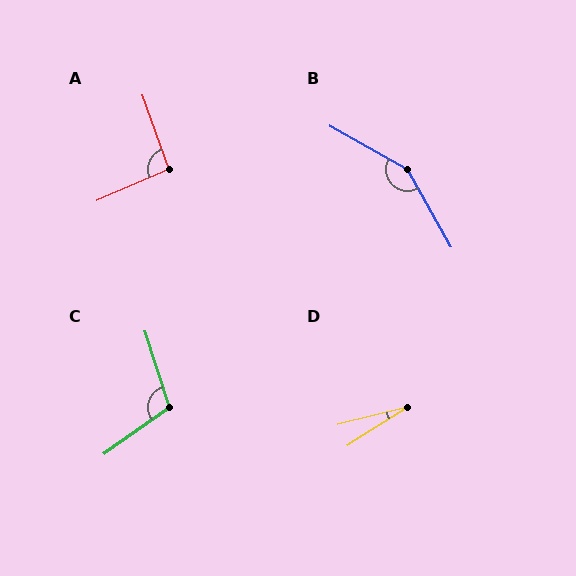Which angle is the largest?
B, at approximately 149 degrees.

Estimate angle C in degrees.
Approximately 108 degrees.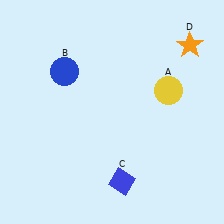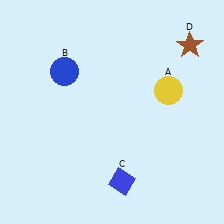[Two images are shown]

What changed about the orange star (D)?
In Image 1, D is orange. In Image 2, it changed to brown.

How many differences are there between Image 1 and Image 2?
There is 1 difference between the two images.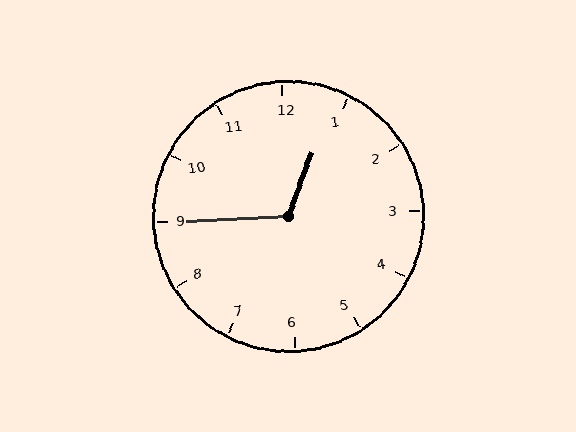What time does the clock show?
12:45.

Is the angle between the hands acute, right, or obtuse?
It is obtuse.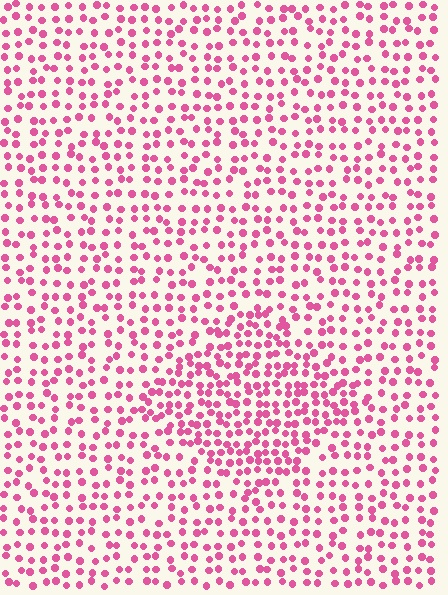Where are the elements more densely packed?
The elements are more densely packed inside the diamond boundary.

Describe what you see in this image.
The image contains small pink elements arranged at two different densities. A diamond-shaped region is visible where the elements are more densely packed than the surrounding area.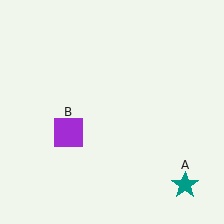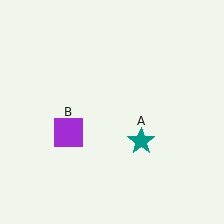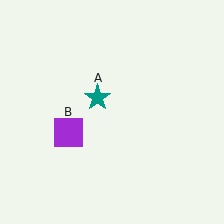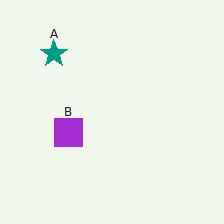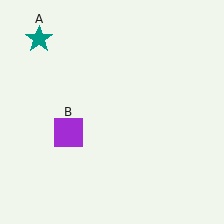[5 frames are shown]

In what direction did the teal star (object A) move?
The teal star (object A) moved up and to the left.